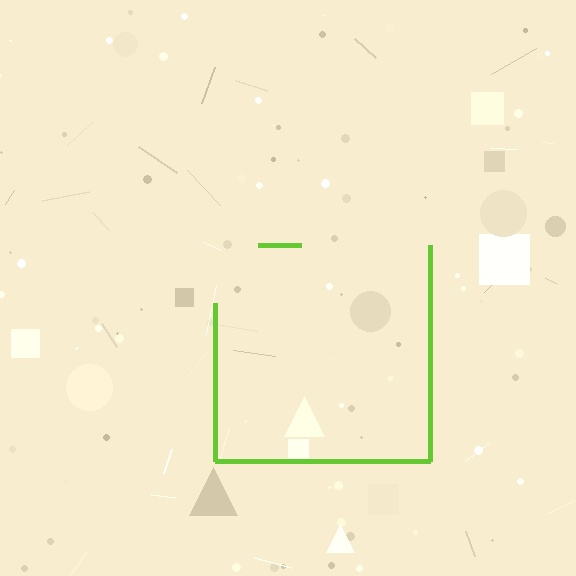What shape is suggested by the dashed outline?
The dashed outline suggests a square.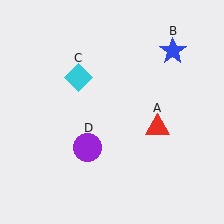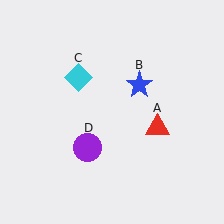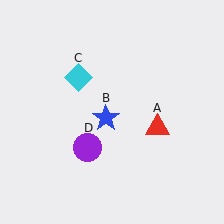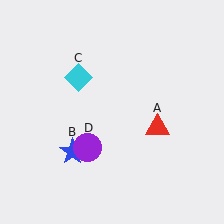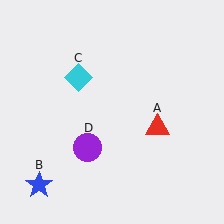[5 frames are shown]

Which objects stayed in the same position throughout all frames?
Red triangle (object A) and cyan diamond (object C) and purple circle (object D) remained stationary.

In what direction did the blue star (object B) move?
The blue star (object B) moved down and to the left.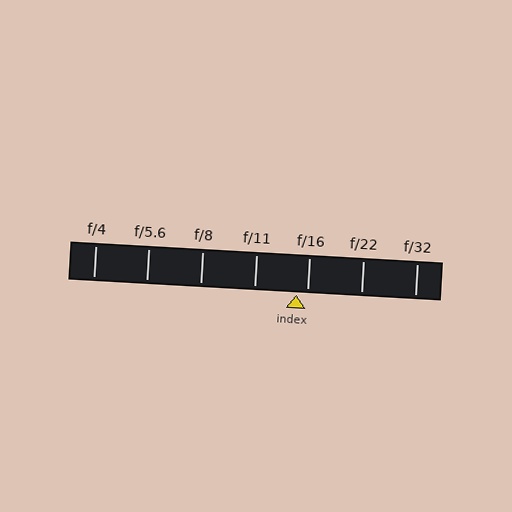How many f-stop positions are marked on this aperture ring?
There are 7 f-stop positions marked.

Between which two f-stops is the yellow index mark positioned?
The index mark is between f/11 and f/16.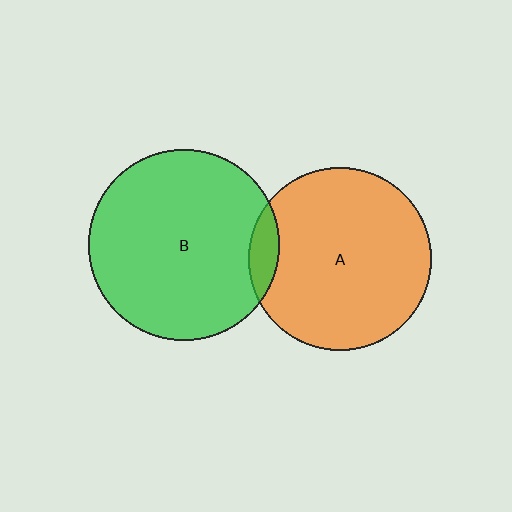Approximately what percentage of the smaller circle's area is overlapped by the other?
Approximately 10%.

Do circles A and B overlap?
Yes.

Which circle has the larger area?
Circle B (green).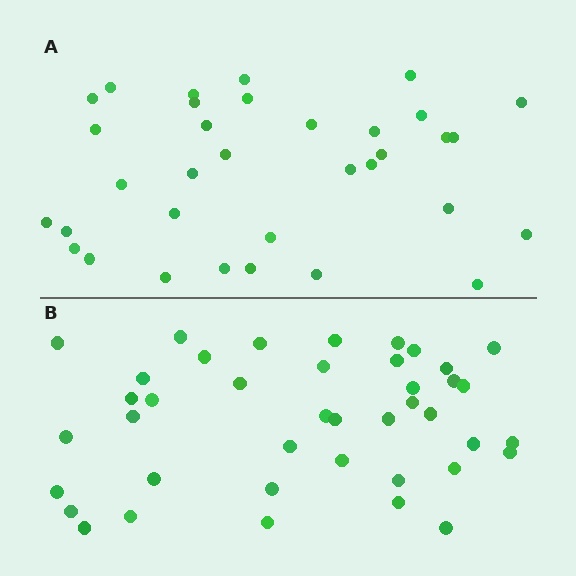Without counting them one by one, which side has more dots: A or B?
Region B (the bottom region) has more dots.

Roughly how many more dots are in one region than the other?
Region B has roughly 8 or so more dots than region A.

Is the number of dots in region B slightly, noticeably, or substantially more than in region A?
Region B has only slightly more — the two regions are fairly close. The ratio is roughly 1.2 to 1.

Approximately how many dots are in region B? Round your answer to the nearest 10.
About 40 dots. (The exact count is 41, which rounds to 40.)